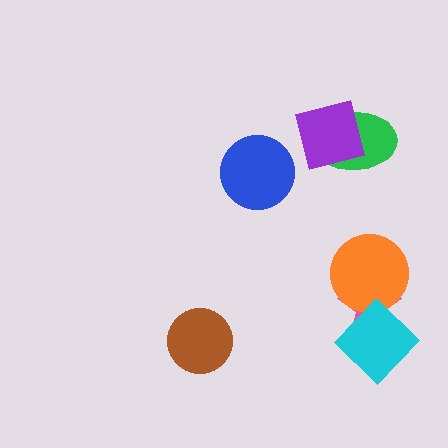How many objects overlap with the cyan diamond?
1 object overlaps with the cyan diamond.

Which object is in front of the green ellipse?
The purple square is in front of the green ellipse.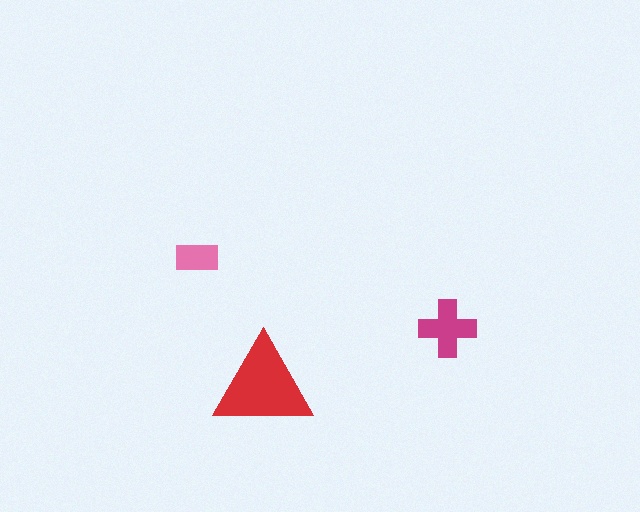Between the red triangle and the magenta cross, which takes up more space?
The red triangle.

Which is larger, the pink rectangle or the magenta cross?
The magenta cross.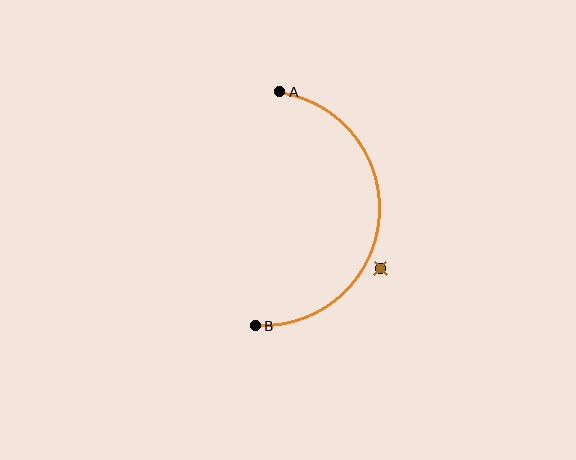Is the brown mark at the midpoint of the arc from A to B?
No — the brown mark does not lie on the arc at all. It sits slightly outside the curve.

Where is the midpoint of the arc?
The arc midpoint is the point on the curve farthest from the straight line joining A and B. It sits to the right of that line.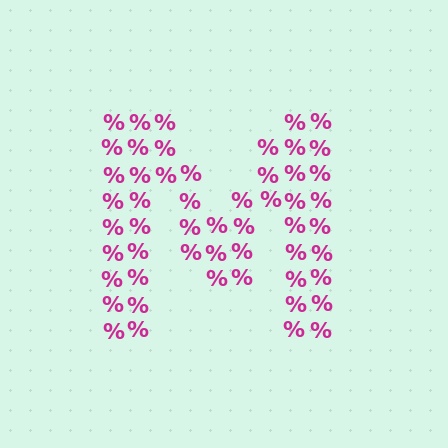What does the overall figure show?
The overall figure shows the letter M.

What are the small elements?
The small elements are percent signs.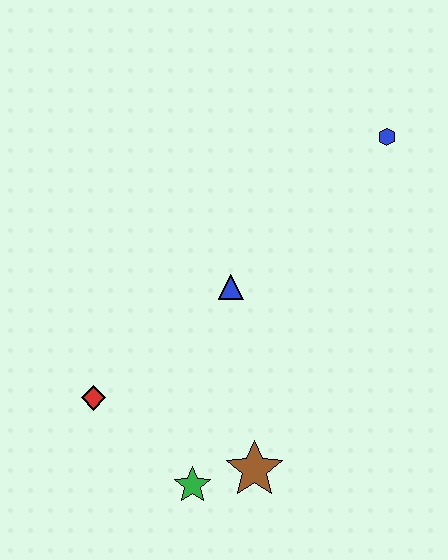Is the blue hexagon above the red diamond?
Yes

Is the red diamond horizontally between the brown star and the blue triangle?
No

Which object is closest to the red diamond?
The green star is closest to the red diamond.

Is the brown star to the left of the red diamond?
No